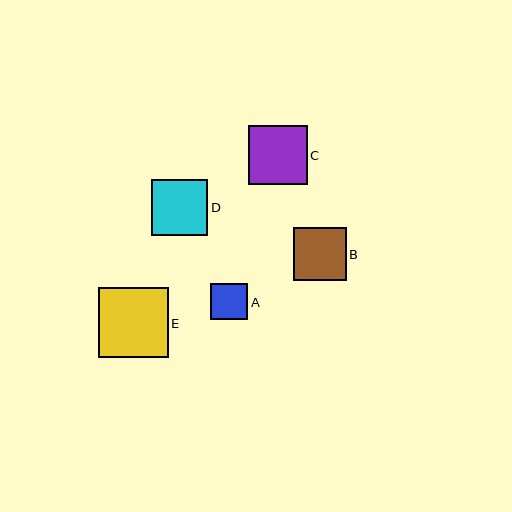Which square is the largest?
Square E is the largest with a size of approximately 69 pixels.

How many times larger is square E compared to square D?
Square E is approximately 1.2 times the size of square D.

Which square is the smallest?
Square A is the smallest with a size of approximately 37 pixels.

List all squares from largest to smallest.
From largest to smallest: E, C, D, B, A.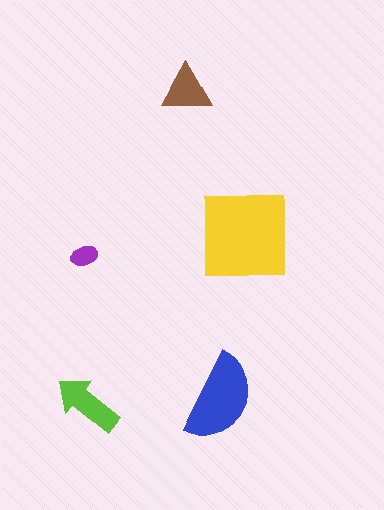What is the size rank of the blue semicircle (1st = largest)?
2nd.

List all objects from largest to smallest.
The yellow square, the blue semicircle, the lime arrow, the brown triangle, the purple ellipse.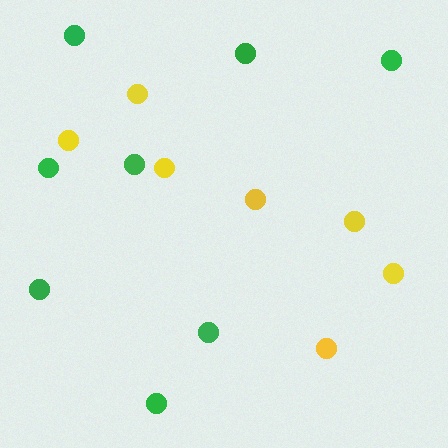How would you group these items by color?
There are 2 groups: one group of green circles (8) and one group of yellow circles (7).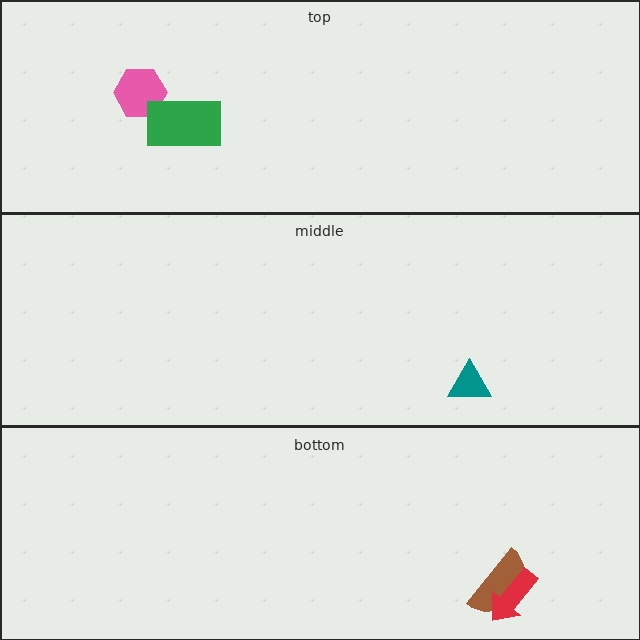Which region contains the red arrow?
The bottom region.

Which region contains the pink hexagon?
The top region.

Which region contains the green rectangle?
The top region.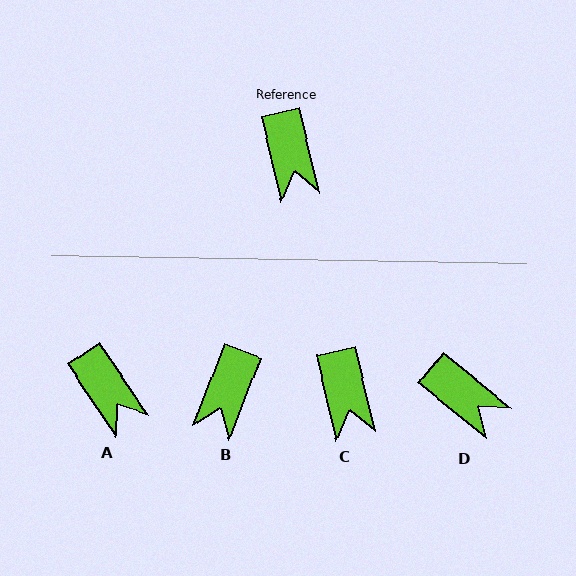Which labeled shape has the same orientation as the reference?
C.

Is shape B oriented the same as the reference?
No, it is off by about 34 degrees.